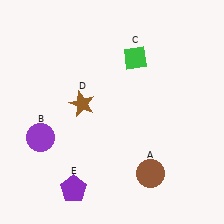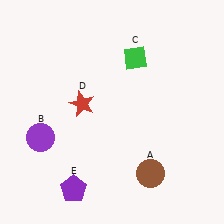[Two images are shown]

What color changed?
The star (D) changed from brown in Image 1 to red in Image 2.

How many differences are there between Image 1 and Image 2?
There is 1 difference between the two images.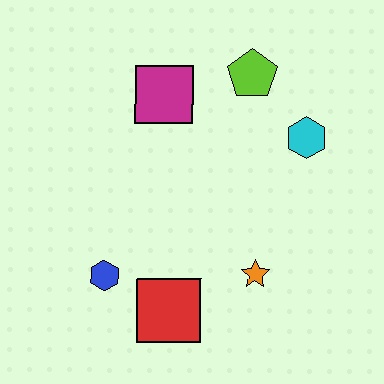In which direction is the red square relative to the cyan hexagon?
The red square is below the cyan hexagon.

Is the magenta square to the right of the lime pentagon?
No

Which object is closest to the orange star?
The red square is closest to the orange star.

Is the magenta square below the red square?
No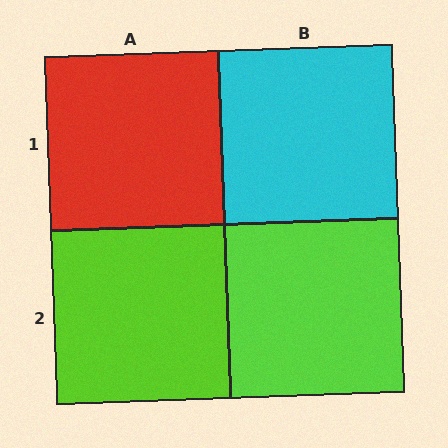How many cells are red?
1 cell is red.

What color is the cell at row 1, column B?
Cyan.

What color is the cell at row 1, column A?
Red.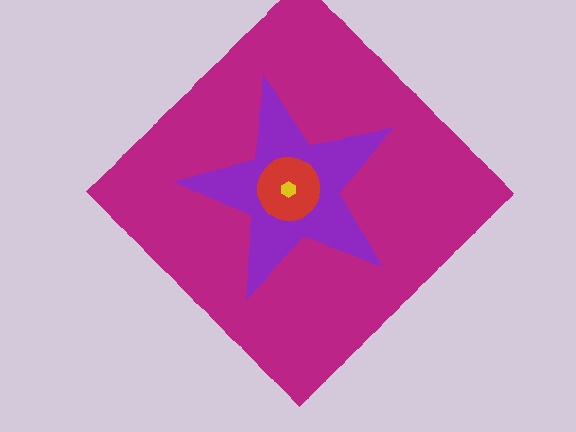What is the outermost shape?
The magenta diamond.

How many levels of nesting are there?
4.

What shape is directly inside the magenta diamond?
The purple star.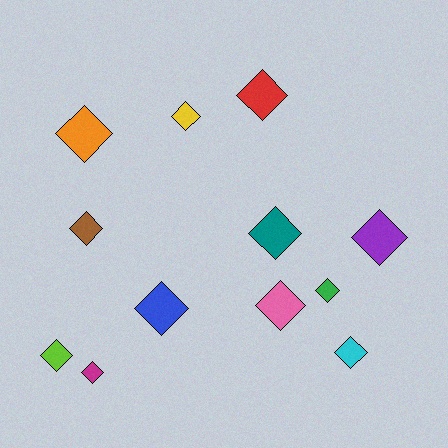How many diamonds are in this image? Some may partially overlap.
There are 12 diamonds.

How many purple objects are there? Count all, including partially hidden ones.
There is 1 purple object.